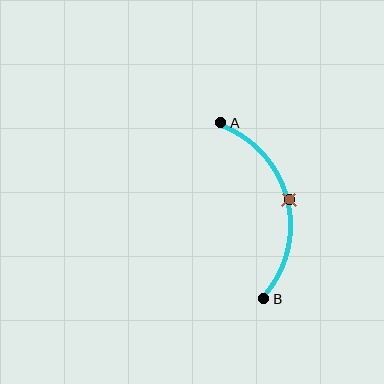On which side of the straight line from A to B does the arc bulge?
The arc bulges to the right of the straight line connecting A and B.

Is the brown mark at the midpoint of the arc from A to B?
Yes. The brown mark lies on the arc at equal arc-length from both A and B — it is the arc midpoint.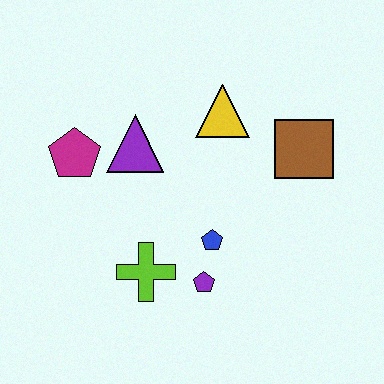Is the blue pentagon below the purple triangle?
Yes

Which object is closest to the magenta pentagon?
The purple triangle is closest to the magenta pentagon.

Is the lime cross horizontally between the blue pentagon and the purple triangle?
Yes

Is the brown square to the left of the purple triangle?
No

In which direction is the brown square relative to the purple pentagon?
The brown square is above the purple pentagon.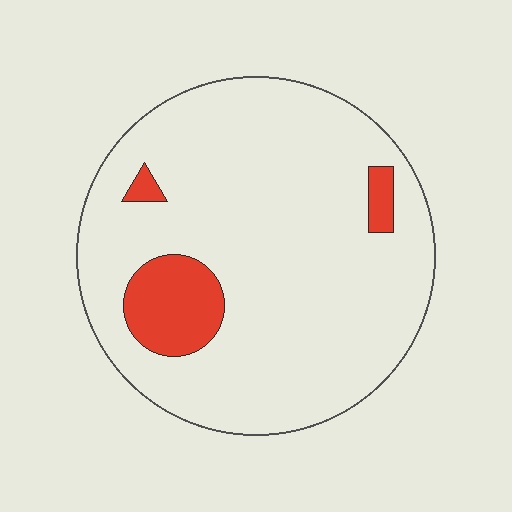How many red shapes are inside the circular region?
3.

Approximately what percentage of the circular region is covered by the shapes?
Approximately 10%.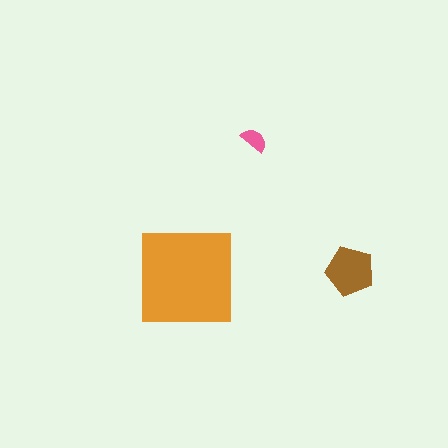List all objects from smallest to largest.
The pink semicircle, the brown pentagon, the orange square.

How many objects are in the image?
There are 3 objects in the image.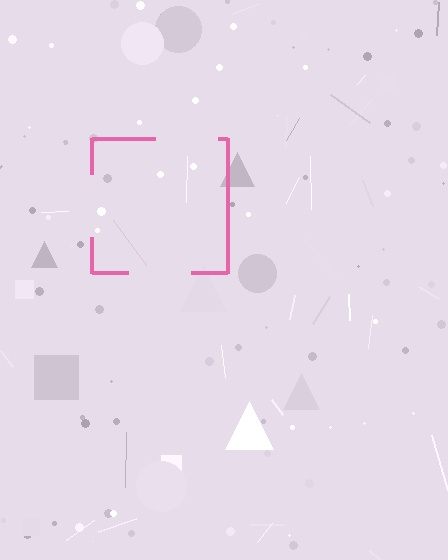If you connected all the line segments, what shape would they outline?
They would outline a square.